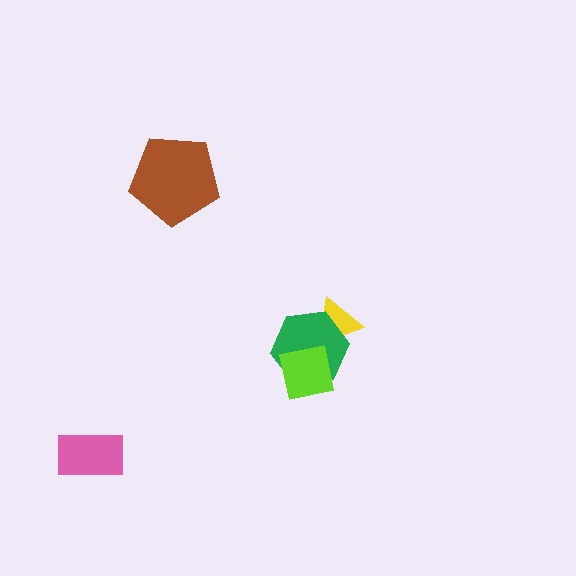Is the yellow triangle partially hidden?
Yes, it is partially covered by another shape.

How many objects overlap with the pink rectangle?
0 objects overlap with the pink rectangle.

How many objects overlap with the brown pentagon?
0 objects overlap with the brown pentagon.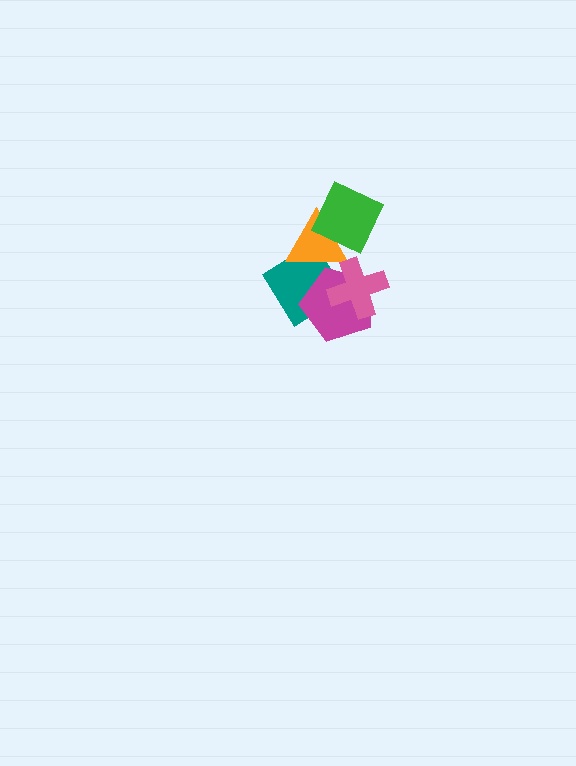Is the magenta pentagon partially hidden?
Yes, it is partially covered by another shape.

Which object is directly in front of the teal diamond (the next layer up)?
The magenta pentagon is directly in front of the teal diamond.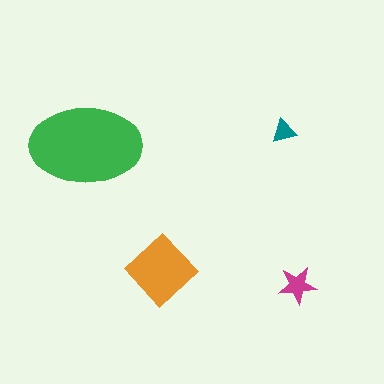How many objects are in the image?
There are 4 objects in the image.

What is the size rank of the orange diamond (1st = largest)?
2nd.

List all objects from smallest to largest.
The teal triangle, the magenta star, the orange diamond, the green ellipse.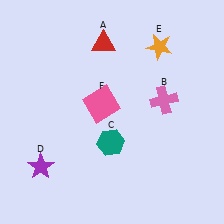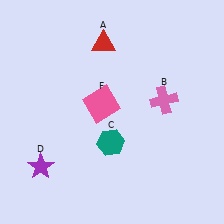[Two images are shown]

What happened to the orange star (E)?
The orange star (E) was removed in Image 2. It was in the top-right area of Image 1.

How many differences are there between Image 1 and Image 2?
There is 1 difference between the two images.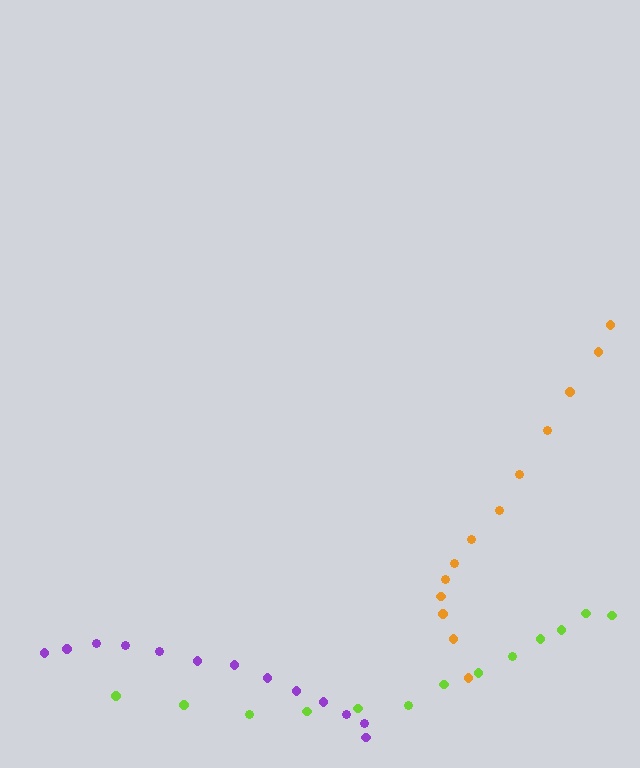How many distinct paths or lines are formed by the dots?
There are 3 distinct paths.